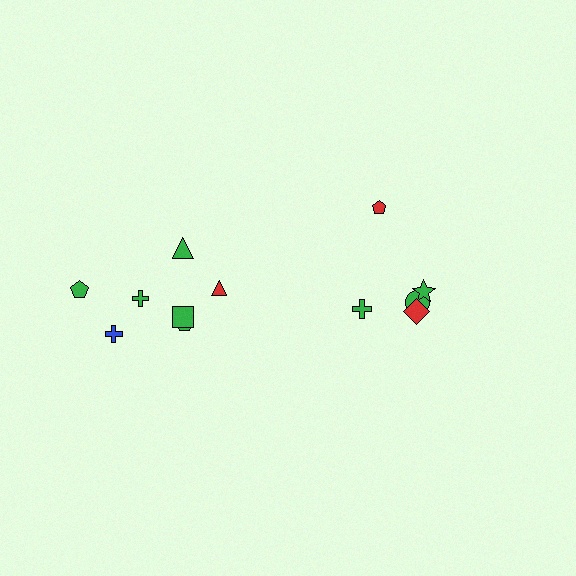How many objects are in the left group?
There are 7 objects.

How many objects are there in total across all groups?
There are 12 objects.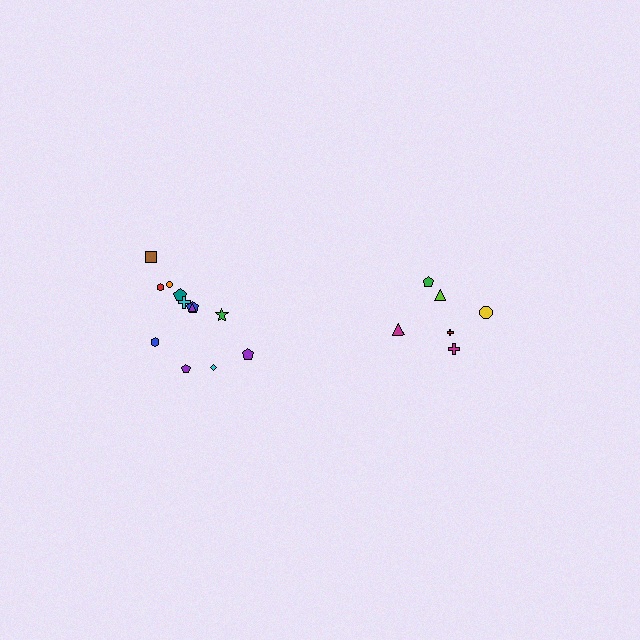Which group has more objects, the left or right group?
The left group.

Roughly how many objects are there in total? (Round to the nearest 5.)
Roughly 20 objects in total.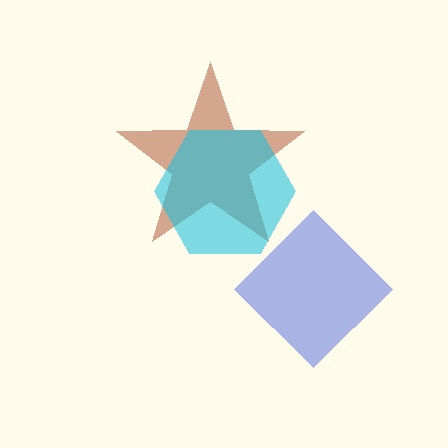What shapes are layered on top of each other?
The layered shapes are: a brown star, a cyan hexagon, a blue diamond.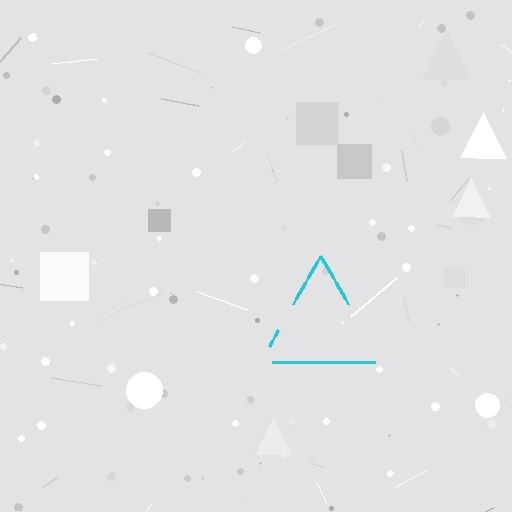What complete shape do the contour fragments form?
The contour fragments form a triangle.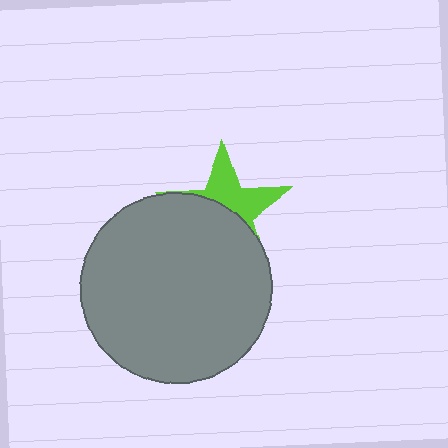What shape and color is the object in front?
The object in front is a gray circle.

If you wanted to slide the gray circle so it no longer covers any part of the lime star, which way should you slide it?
Slide it down — that is the most direct way to separate the two shapes.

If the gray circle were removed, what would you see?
You would see the complete lime star.